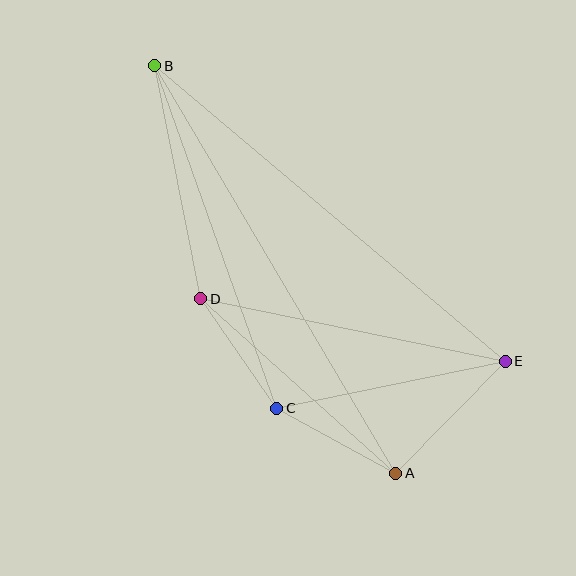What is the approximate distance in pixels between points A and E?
The distance between A and E is approximately 157 pixels.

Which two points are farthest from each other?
Points A and B are farthest from each other.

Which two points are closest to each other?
Points C and D are closest to each other.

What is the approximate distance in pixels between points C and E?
The distance between C and E is approximately 233 pixels.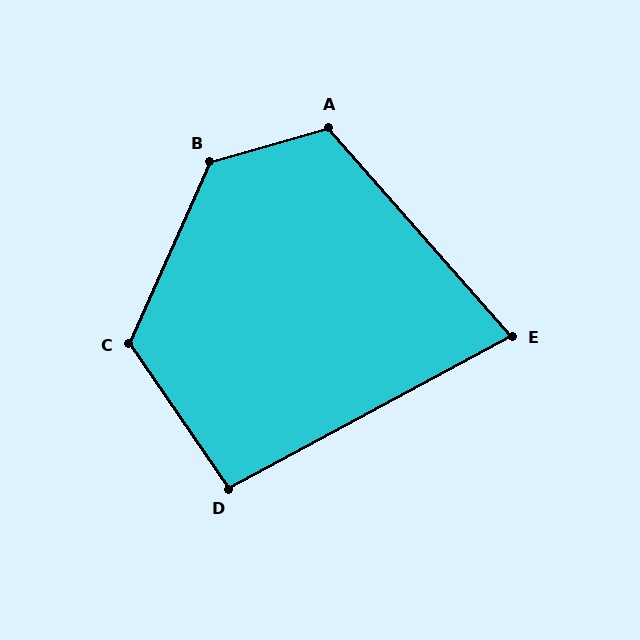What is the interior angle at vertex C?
Approximately 122 degrees (obtuse).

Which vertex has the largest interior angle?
B, at approximately 130 degrees.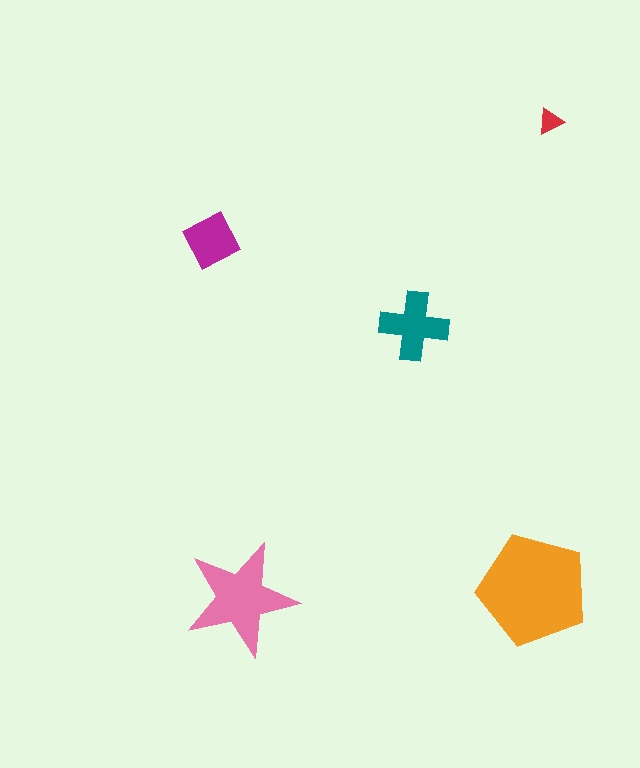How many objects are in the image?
There are 5 objects in the image.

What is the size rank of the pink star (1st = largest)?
2nd.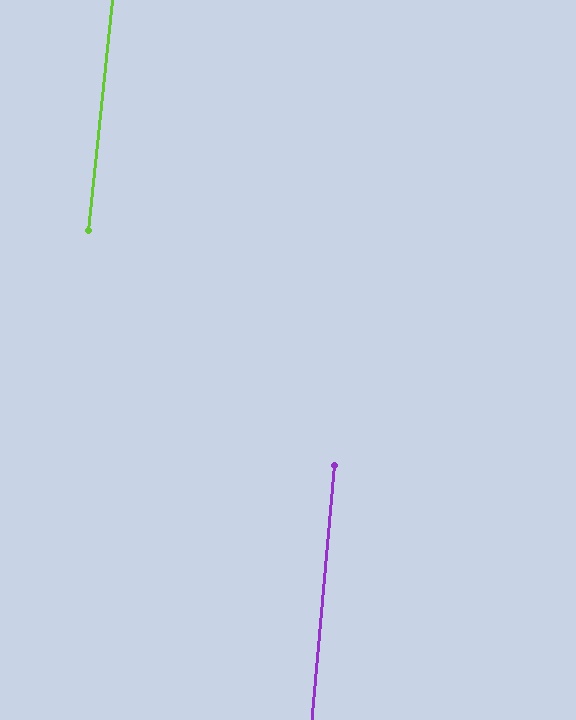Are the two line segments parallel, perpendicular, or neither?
Parallel — their directions differ by only 1.0°.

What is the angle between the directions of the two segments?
Approximately 1 degree.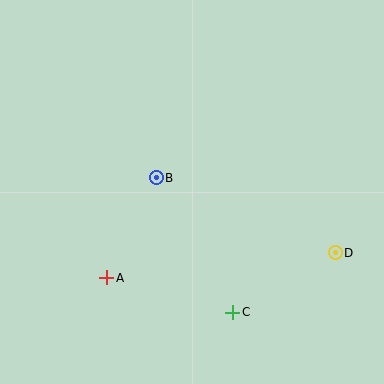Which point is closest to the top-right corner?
Point D is closest to the top-right corner.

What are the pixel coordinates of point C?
Point C is at (233, 312).